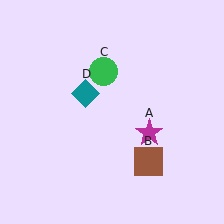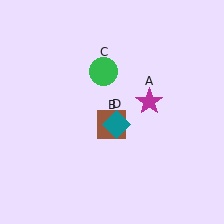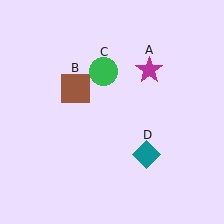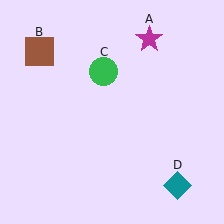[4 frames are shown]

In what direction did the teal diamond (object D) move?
The teal diamond (object D) moved down and to the right.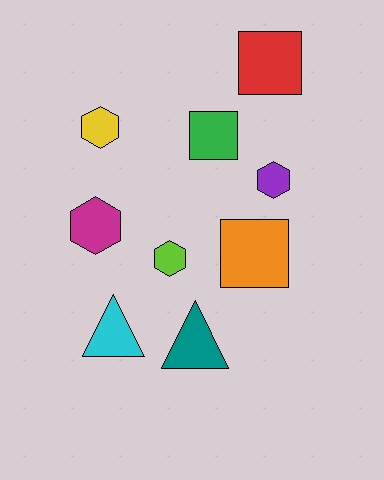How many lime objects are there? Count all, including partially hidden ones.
There is 1 lime object.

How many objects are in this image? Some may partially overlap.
There are 9 objects.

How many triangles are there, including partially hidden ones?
There are 2 triangles.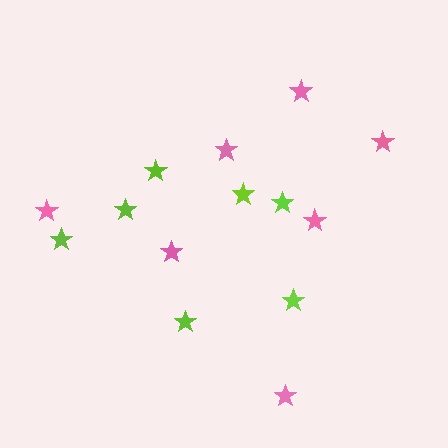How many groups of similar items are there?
There are 2 groups: one group of lime stars (7) and one group of pink stars (7).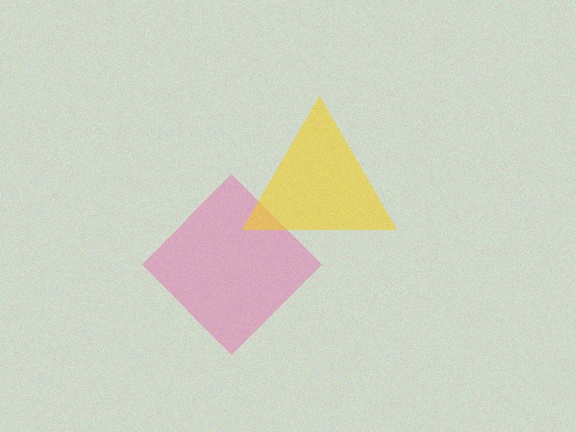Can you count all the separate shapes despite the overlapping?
Yes, there are 2 separate shapes.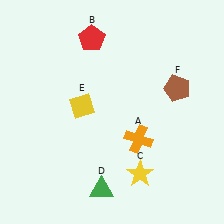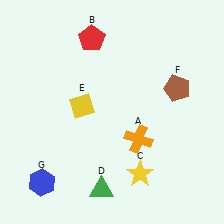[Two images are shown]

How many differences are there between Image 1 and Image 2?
There is 1 difference between the two images.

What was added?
A blue hexagon (G) was added in Image 2.